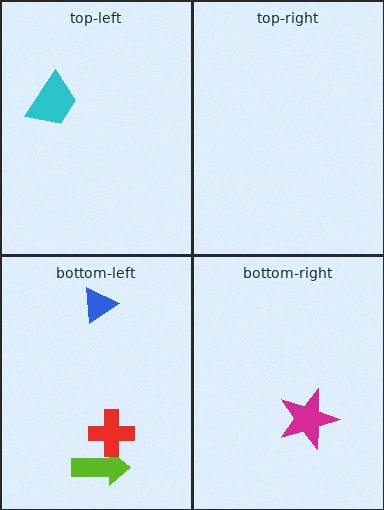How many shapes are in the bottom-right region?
1.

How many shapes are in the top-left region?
1.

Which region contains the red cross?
The bottom-left region.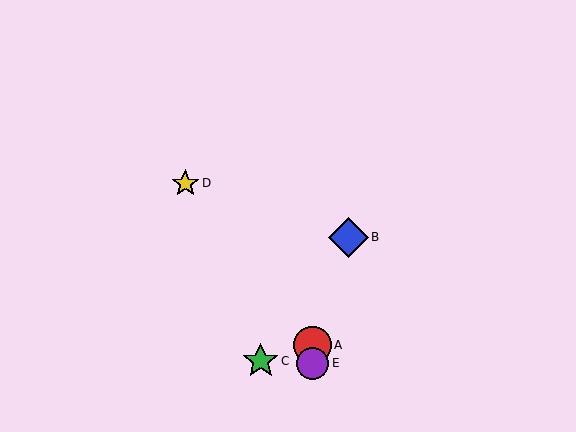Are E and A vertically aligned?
Yes, both are at x≈313.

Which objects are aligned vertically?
Objects A, E are aligned vertically.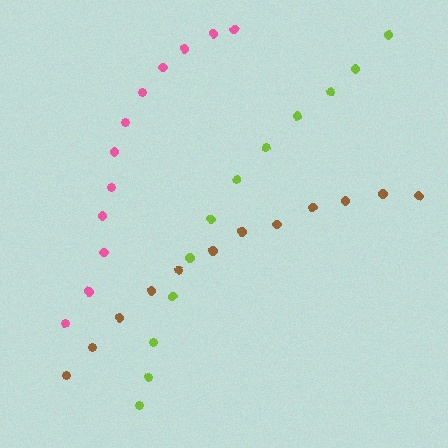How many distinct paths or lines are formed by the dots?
There are 3 distinct paths.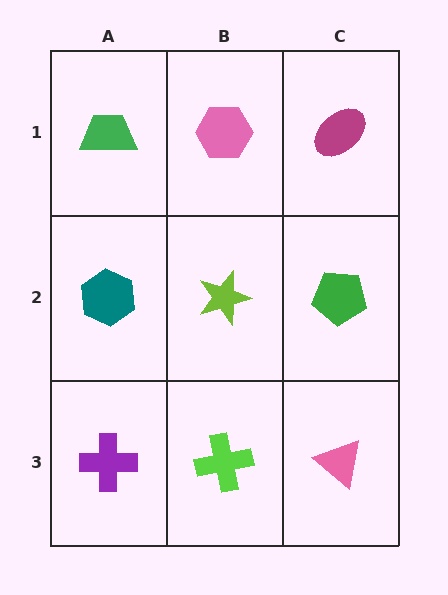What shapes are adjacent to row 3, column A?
A teal hexagon (row 2, column A), a lime cross (row 3, column B).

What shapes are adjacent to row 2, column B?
A pink hexagon (row 1, column B), a lime cross (row 3, column B), a teal hexagon (row 2, column A), a green pentagon (row 2, column C).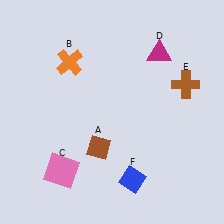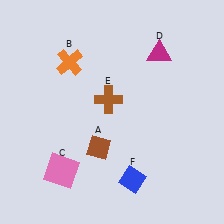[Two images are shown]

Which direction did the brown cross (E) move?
The brown cross (E) moved left.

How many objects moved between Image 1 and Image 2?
1 object moved between the two images.